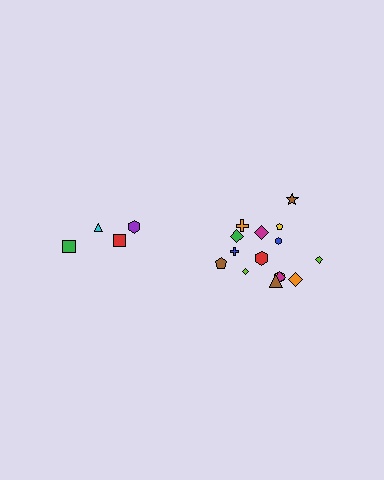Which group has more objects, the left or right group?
The right group.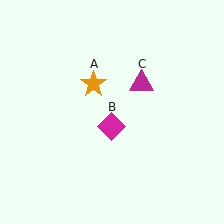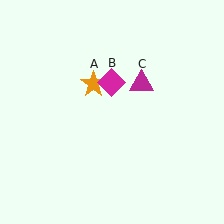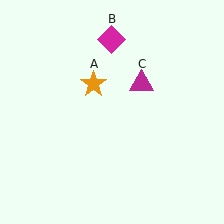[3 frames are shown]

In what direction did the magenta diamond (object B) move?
The magenta diamond (object B) moved up.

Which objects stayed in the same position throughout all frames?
Orange star (object A) and magenta triangle (object C) remained stationary.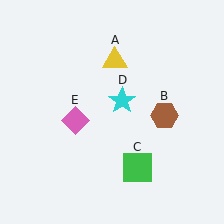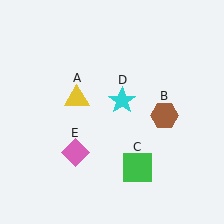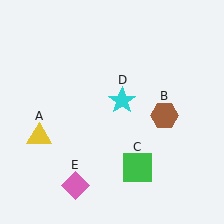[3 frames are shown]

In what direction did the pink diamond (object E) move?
The pink diamond (object E) moved down.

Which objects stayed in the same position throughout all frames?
Brown hexagon (object B) and green square (object C) and cyan star (object D) remained stationary.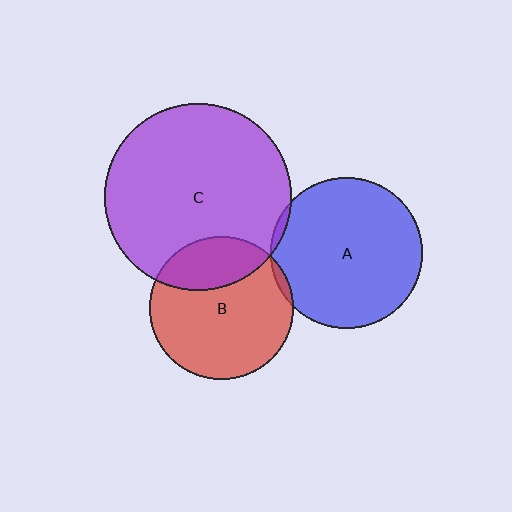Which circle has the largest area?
Circle C (purple).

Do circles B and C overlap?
Yes.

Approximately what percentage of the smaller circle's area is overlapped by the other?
Approximately 25%.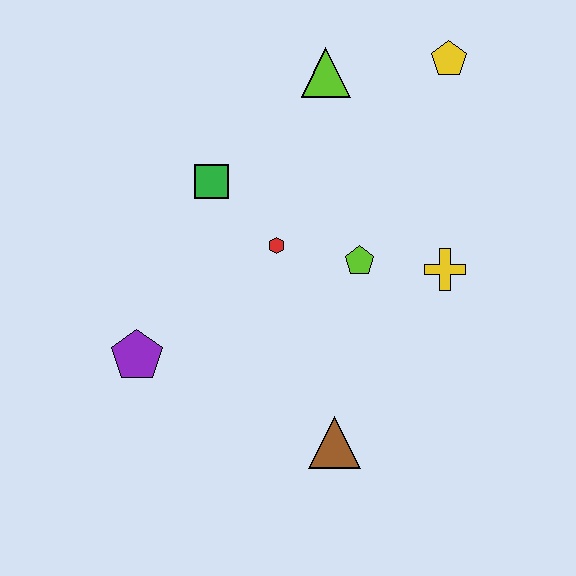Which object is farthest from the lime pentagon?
The purple pentagon is farthest from the lime pentagon.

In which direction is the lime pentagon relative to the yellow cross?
The lime pentagon is to the left of the yellow cross.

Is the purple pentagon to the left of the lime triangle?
Yes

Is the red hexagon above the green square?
No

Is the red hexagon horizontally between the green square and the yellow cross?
Yes